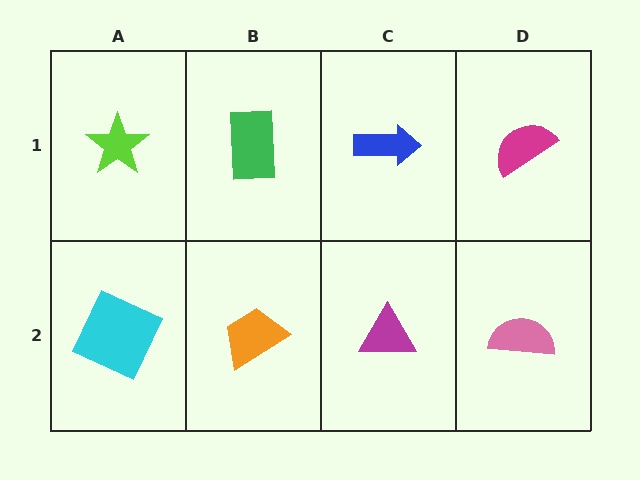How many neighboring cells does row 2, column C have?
3.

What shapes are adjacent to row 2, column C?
A blue arrow (row 1, column C), an orange trapezoid (row 2, column B), a pink semicircle (row 2, column D).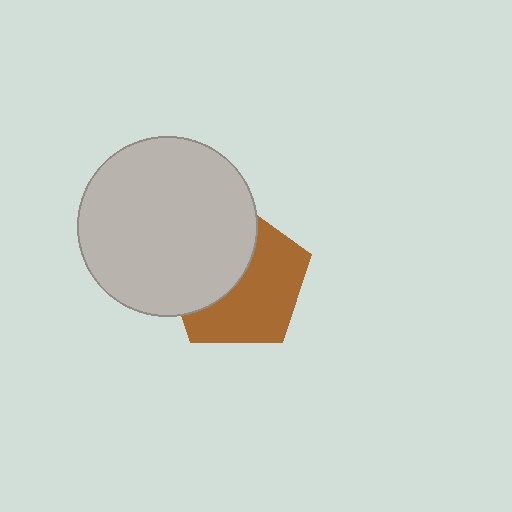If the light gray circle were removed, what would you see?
You would see the complete brown pentagon.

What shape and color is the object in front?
The object in front is a light gray circle.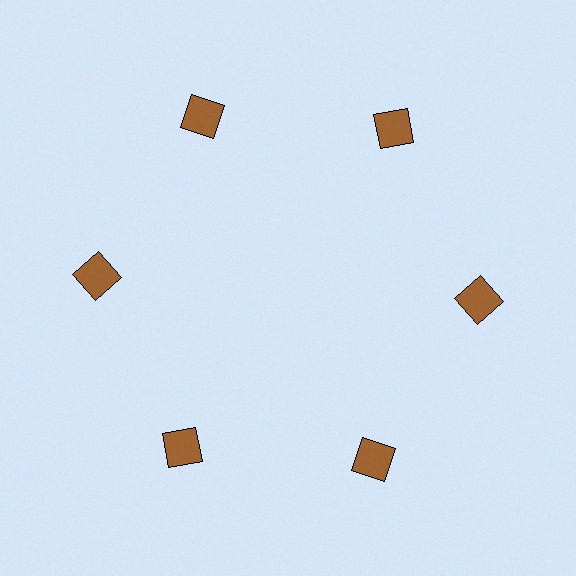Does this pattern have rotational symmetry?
Yes, this pattern has 6-fold rotational symmetry. It looks the same after rotating 60 degrees around the center.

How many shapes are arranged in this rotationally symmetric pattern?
There are 6 shapes, arranged in 6 groups of 1.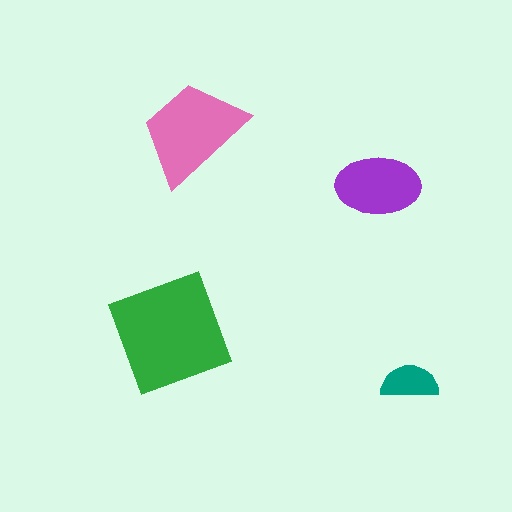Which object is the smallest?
The teal semicircle.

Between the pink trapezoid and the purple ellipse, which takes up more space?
The pink trapezoid.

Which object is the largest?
The green square.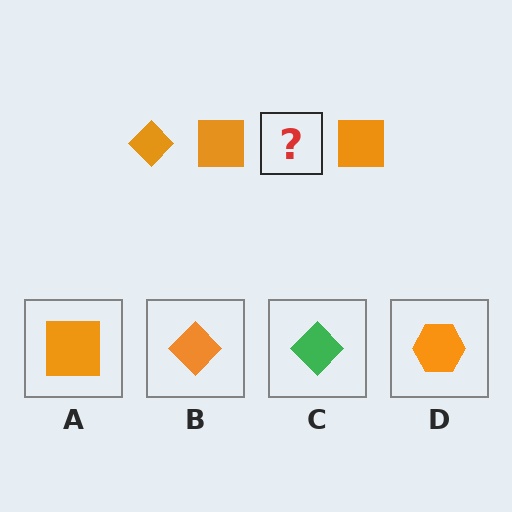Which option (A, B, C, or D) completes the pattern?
B.